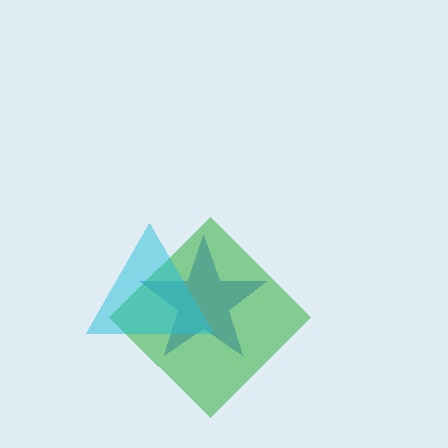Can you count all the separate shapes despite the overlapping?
Yes, there are 3 separate shapes.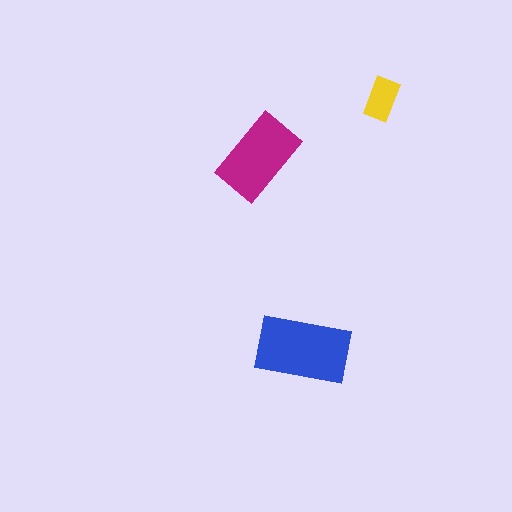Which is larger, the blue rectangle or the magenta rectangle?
The blue one.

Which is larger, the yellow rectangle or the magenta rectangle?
The magenta one.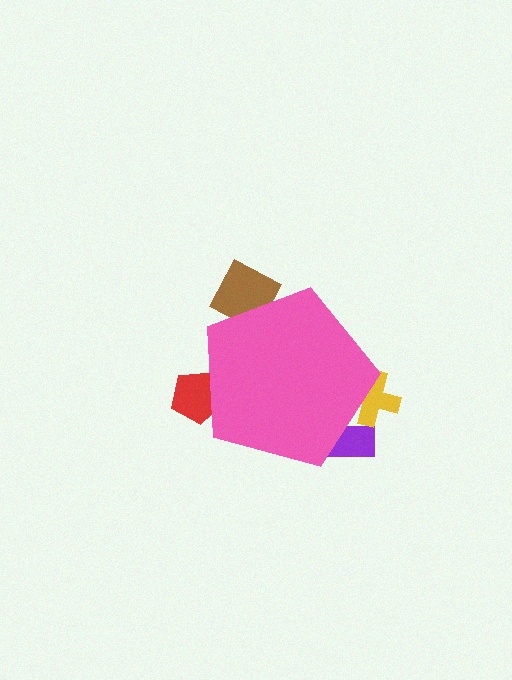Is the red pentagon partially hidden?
Yes, the red pentagon is partially hidden behind the pink pentagon.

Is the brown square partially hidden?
Yes, the brown square is partially hidden behind the pink pentagon.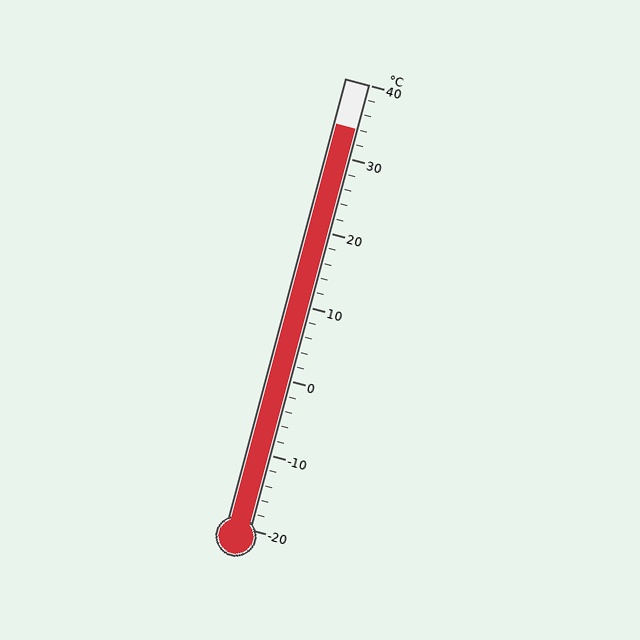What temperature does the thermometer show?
The thermometer shows approximately 34°C.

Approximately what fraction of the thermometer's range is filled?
The thermometer is filled to approximately 90% of its range.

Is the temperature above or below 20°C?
The temperature is above 20°C.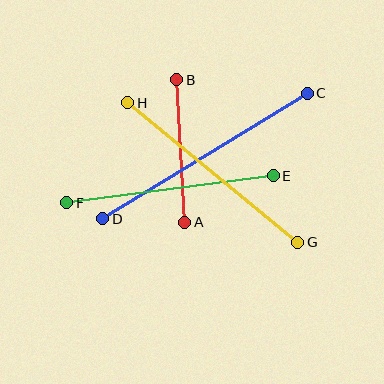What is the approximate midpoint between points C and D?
The midpoint is at approximately (205, 156) pixels.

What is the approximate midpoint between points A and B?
The midpoint is at approximately (181, 151) pixels.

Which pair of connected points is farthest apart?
Points C and D are farthest apart.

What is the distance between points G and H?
The distance is approximately 220 pixels.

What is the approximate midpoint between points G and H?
The midpoint is at approximately (213, 172) pixels.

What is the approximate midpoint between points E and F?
The midpoint is at approximately (170, 189) pixels.